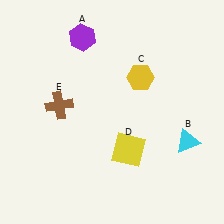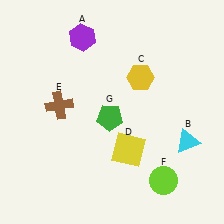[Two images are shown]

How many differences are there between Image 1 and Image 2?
There are 2 differences between the two images.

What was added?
A lime circle (F), a green pentagon (G) were added in Image 2.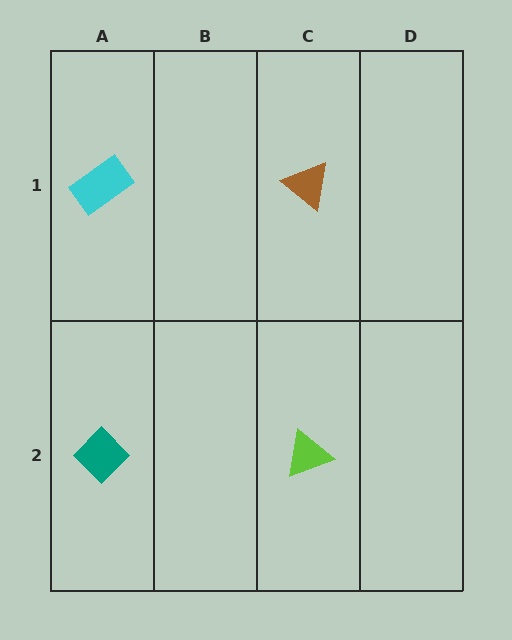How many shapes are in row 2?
2 shapes.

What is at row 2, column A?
A teal diamond.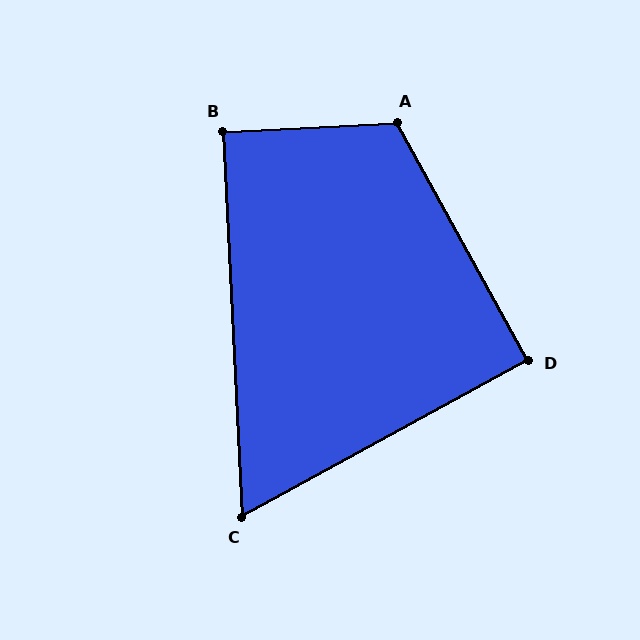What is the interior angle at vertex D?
Approximately 90 degrees (approximately right).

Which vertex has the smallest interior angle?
C, at approximately 64 degrees.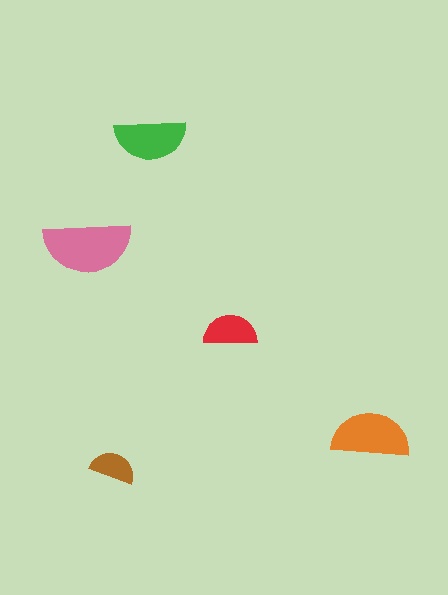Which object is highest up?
The green semicircle is topmost.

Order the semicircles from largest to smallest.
the pink one, the orange one, the green one, the red one, the brown one.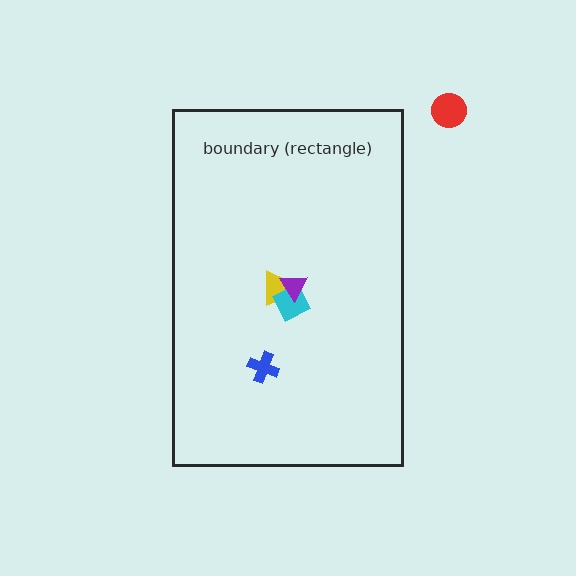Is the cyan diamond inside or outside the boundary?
Inside.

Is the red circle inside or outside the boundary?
Outside.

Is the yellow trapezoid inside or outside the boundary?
Inside.